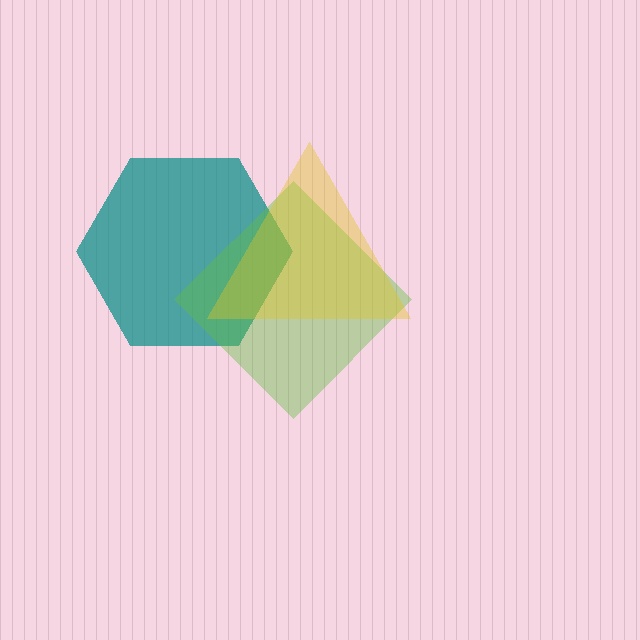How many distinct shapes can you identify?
There are 3 distinct shapes: a teal hexagon, a lime diamond, a yellow triangle.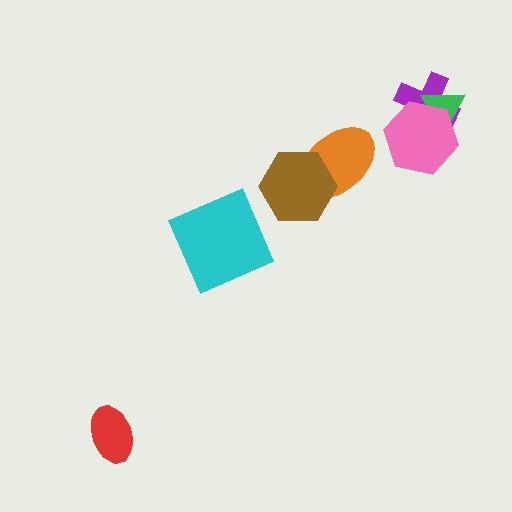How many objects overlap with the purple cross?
2 objects overlap with the purple cross.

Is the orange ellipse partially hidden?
Yes, it is partially covered by another shape.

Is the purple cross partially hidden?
Yes, it is partially covered by another shape.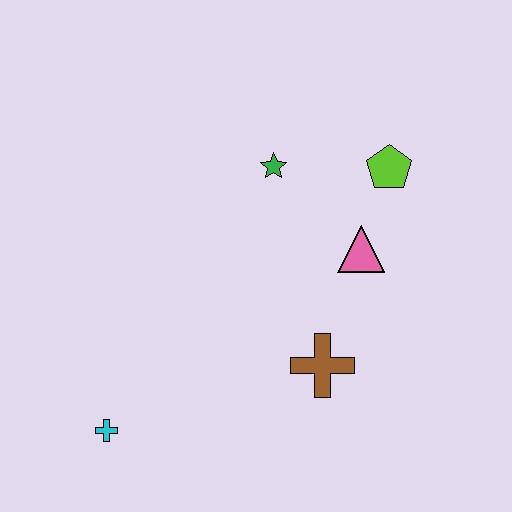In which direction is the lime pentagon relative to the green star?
The lime pentagon is to the right of the green star.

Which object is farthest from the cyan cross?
The lime pentagon is farthest from the cyan cross.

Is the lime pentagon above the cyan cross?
Yes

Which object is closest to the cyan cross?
The brown cross is closest to the cyan cross.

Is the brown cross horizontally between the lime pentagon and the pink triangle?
No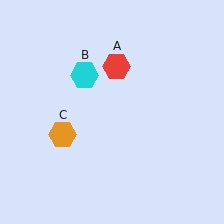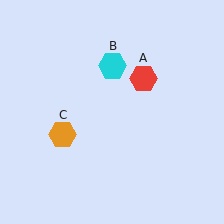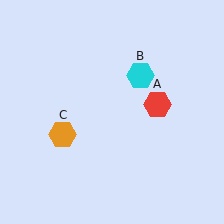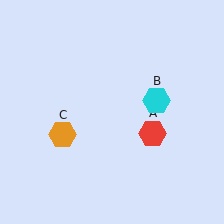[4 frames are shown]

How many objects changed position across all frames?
2 objects changed position: red hexagon (object A), cyan hexagon (object B).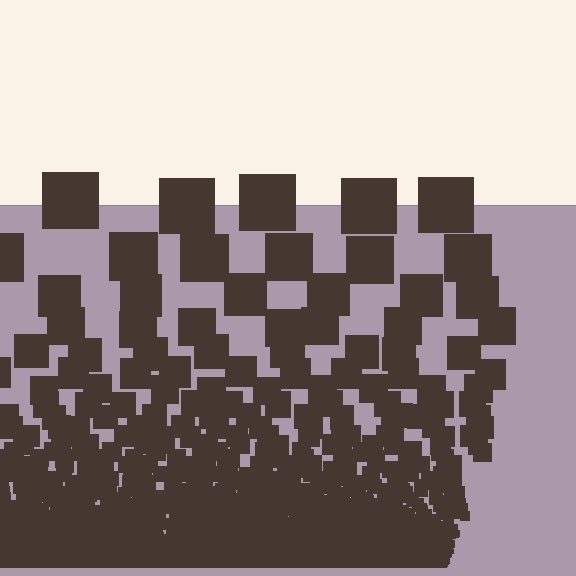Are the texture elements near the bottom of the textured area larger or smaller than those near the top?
Smaller. The gradient is inverted — elements near the bottom are smaller and denser.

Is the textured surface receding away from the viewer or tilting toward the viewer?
The surface appears to tilt toward the viewer. Texture elements get larger and sparser toward the top.